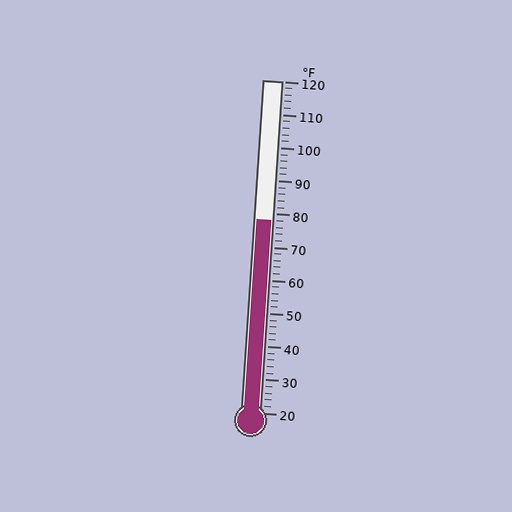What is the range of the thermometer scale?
The thermometer scale ranges from 20°F to 120°F.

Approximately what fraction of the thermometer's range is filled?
The thermometer is filled to approximately 60% of its range.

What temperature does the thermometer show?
The thermometer shows approximately 78°F.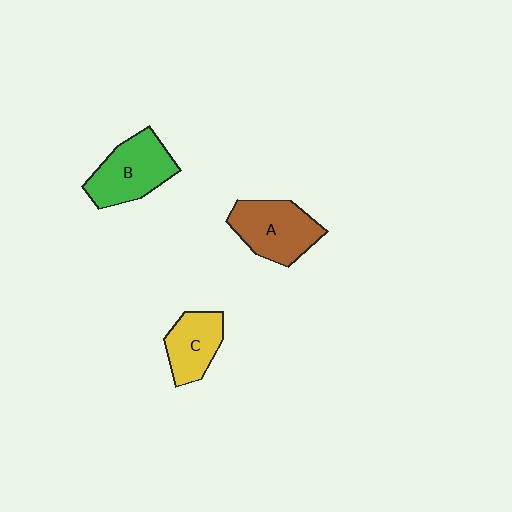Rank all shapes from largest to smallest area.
From largest to smallest: B (green), A (brown), C (yellow).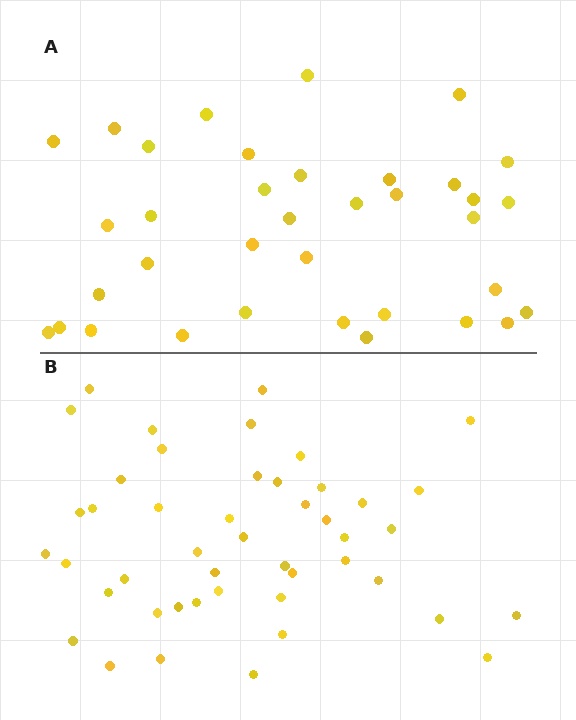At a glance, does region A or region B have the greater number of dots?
Region B (the bottom region) has more dots.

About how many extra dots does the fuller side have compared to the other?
Region B has roughly 10 or so more dots than region A.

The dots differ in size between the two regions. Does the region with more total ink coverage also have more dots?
No. Region A has more total ink coverage because its dots are larger, but region B actually contains more individual dots. Total area can be misleading — the number of items is what matters here.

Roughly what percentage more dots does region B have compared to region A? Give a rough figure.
About 30% more.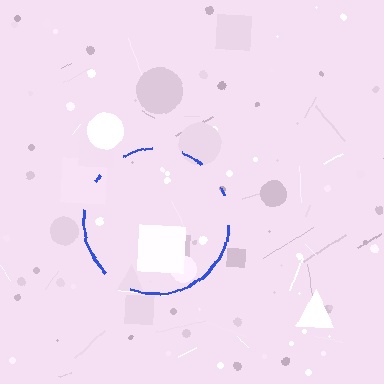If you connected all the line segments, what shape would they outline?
They would outline a circle.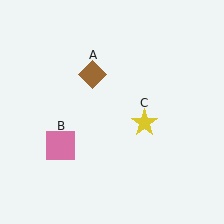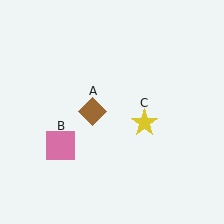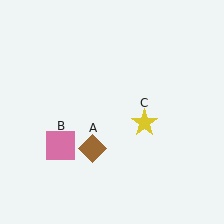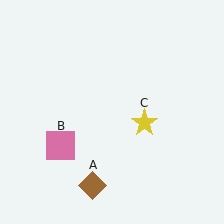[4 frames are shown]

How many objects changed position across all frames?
1 object changed position: brown diamond (object A).